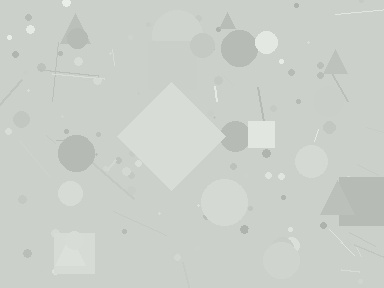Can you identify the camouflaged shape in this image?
The camouflaged shape is a diamond.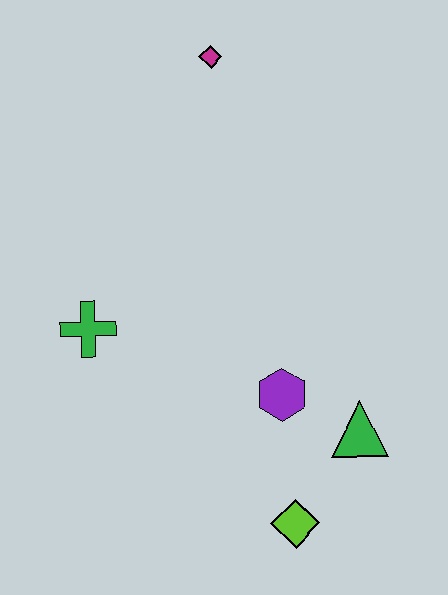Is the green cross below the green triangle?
No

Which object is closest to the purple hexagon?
The green triangle is closest to the purple hexagon.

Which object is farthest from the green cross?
The magenta diamond is farthest from the green cross.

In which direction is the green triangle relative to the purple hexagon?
The green triangle is to the right of the purple hexagon.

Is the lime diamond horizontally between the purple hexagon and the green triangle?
Yes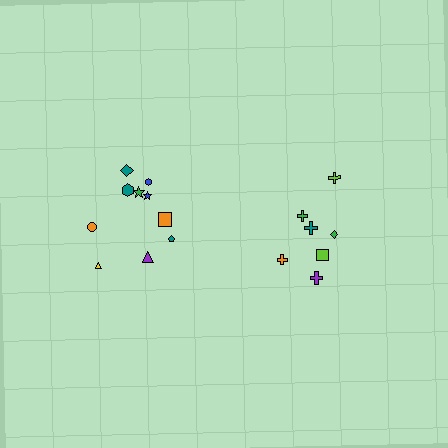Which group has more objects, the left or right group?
The left group.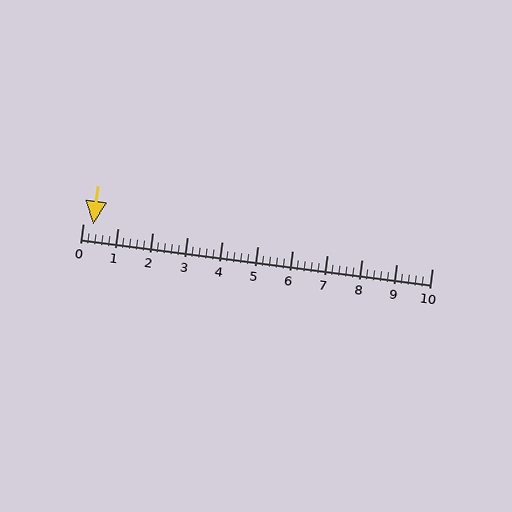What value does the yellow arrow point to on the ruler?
The yellow arrow points to approximately 0.3.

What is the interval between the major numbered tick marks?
The major tick marks are spaced 1 units apart.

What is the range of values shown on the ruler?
The ruler shows values from 0 to 10.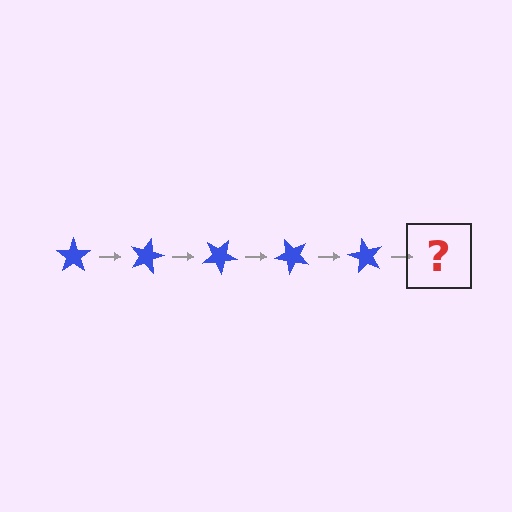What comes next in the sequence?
The next element should be a blue star rotated 75 degrees.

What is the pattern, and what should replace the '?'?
The pattern is that the star rotates 15 degrees each step. The '?' should be a blue star rotated 75 degrees.